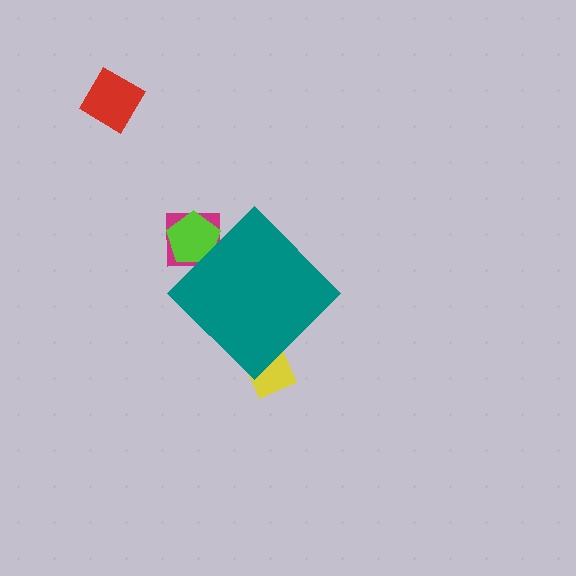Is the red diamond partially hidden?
No, the red diamond is fully visible.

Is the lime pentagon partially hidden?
Yes, the lime pentagon is partially hidden behind the teal diamond.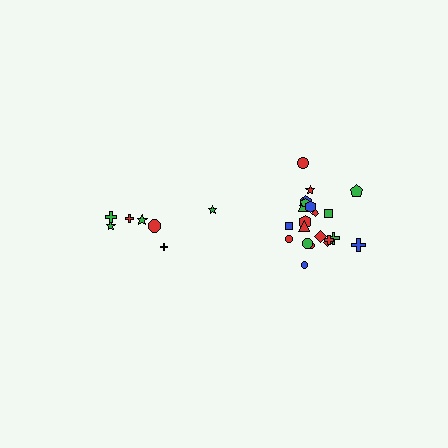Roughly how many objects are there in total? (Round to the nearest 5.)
Roughly 30 objects in total.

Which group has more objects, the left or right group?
The right group.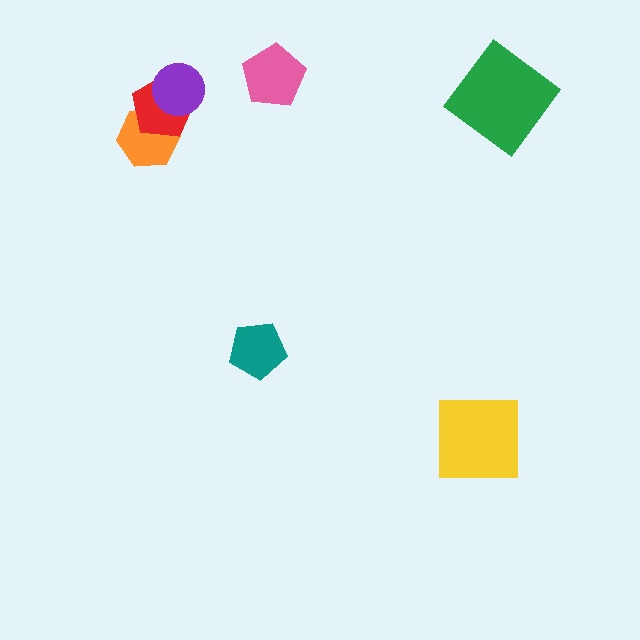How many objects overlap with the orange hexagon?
1 object overlaps with the orange hexagon.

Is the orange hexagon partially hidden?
Yes, it is partially covered by another shape.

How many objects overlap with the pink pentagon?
0 objects overlap with the pink pentagon.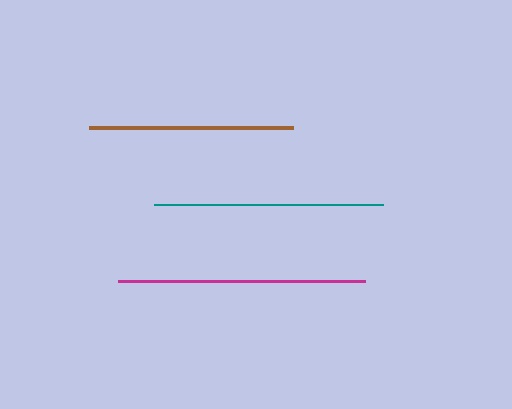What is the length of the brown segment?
The brown segment is approximately 205 pixels long.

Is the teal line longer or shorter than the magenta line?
The magenta line is longer than the teal line.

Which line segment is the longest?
The magenta line is the longest at approximately 247 pixels.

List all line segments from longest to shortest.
From longest to shortest: magenta, teal, brown.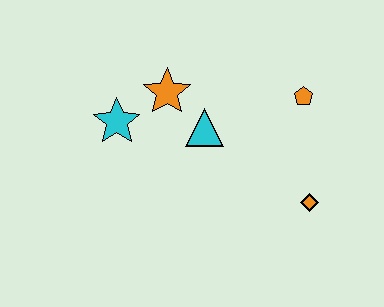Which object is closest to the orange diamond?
The orange pentagon is closest to the orange diamond.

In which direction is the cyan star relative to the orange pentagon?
The cyan star is to the left of the orange pentagon.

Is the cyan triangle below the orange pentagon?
Yes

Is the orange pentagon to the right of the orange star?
Yes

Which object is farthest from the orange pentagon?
The cyan star is farthest from the orange pentagon.